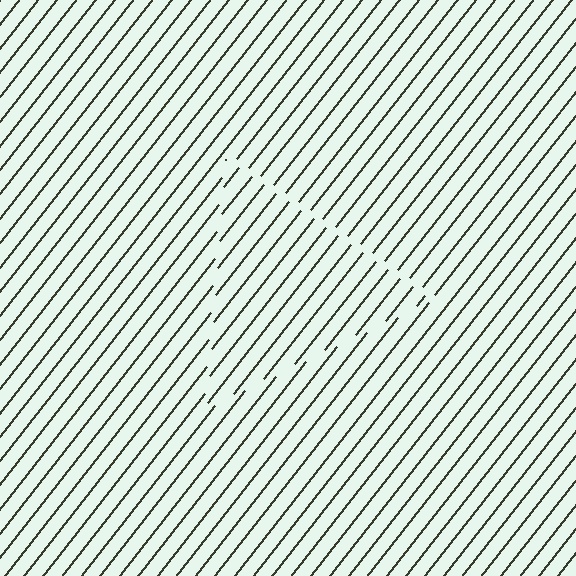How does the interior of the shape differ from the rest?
The interior of the shape contains the same grating, shifted by half a period — the contour is defined by the phase discontinuity where line-ends from the inner and outer gratings abut.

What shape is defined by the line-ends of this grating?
An illusory triangle. The interior of the shape contains the same grating, shifted by half a period — the contour is defined by the phase discontinuity where line-ends from the inner and outer gratings abut.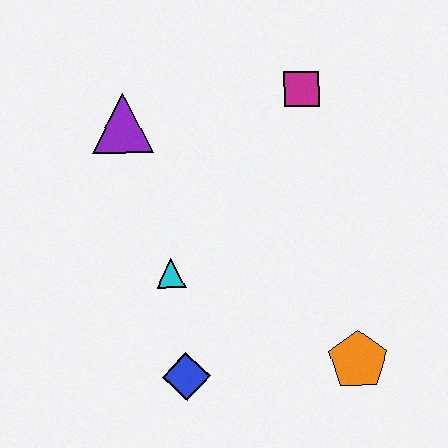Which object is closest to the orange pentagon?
The blue diamond is closest to the orange pentagon.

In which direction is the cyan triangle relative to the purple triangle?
The cyan triangle is below the purple triangle.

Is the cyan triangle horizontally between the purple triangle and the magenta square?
Yes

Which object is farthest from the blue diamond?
The magenta square is farthest from the blue diamond.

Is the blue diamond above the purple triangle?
No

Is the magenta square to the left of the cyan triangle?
No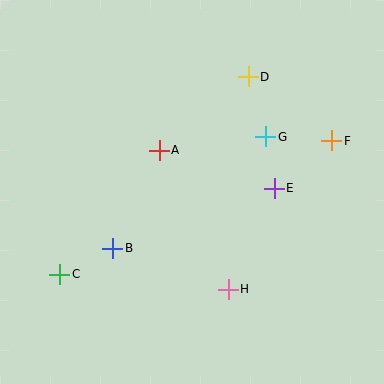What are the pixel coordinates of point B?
Point B is at (113, 248).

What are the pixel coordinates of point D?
Point D is at (248, 77).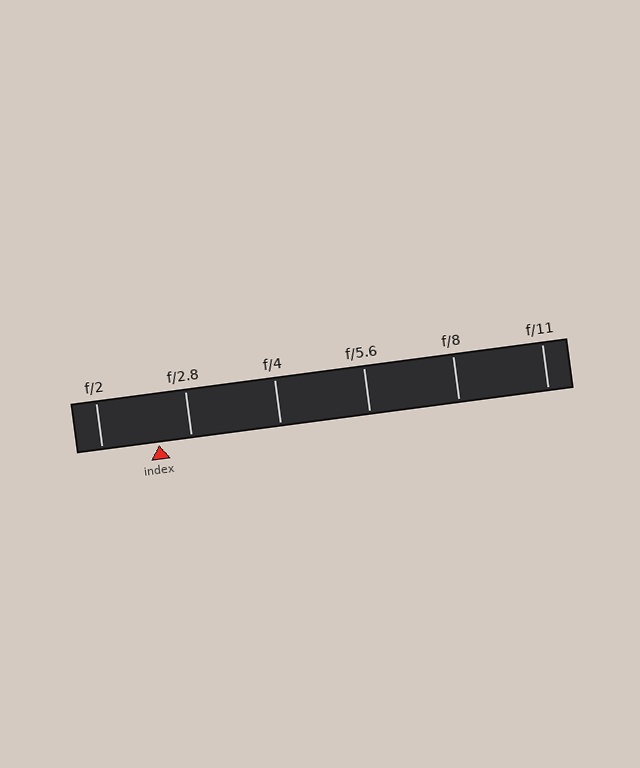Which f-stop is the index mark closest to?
The index mark is closest to f/2.8.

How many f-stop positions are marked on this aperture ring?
There are 6 f-stop positions marked.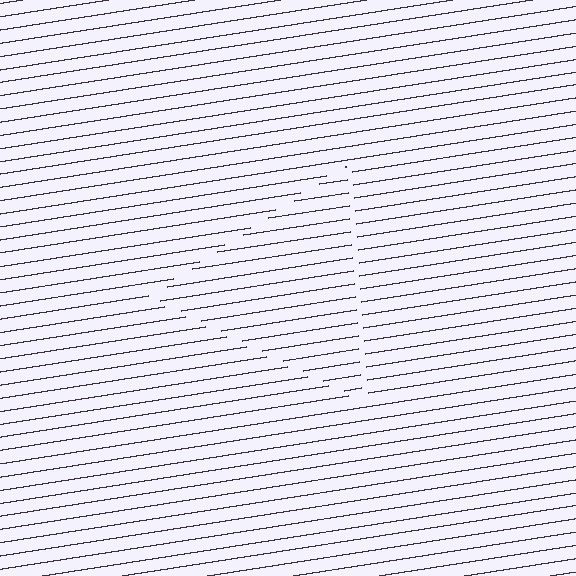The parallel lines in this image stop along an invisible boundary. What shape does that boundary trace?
An illusory triangle. The interior of the shape contains the same grating, shifted by half a period — the contour is defined by the phase discontinuity where line-ends from the inner and outer gratings abut.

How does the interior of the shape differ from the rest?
The interior of the shape contains the same grating, shifted by half a period — the contour is defined by the phase discontinuity where line-ends from the inner and outer gratings abut.